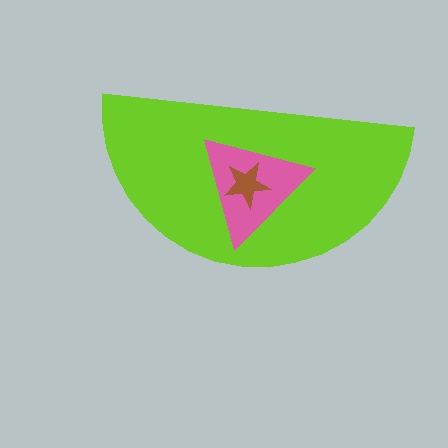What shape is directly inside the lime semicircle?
The pink triangle.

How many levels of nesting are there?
3.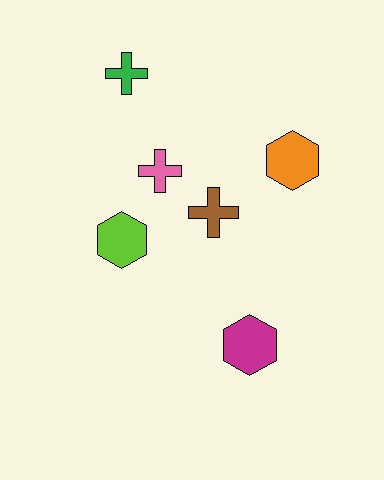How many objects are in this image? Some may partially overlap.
There are 6 objects.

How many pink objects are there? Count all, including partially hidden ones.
There is 1 pink object.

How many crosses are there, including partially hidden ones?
There are 3 crosses.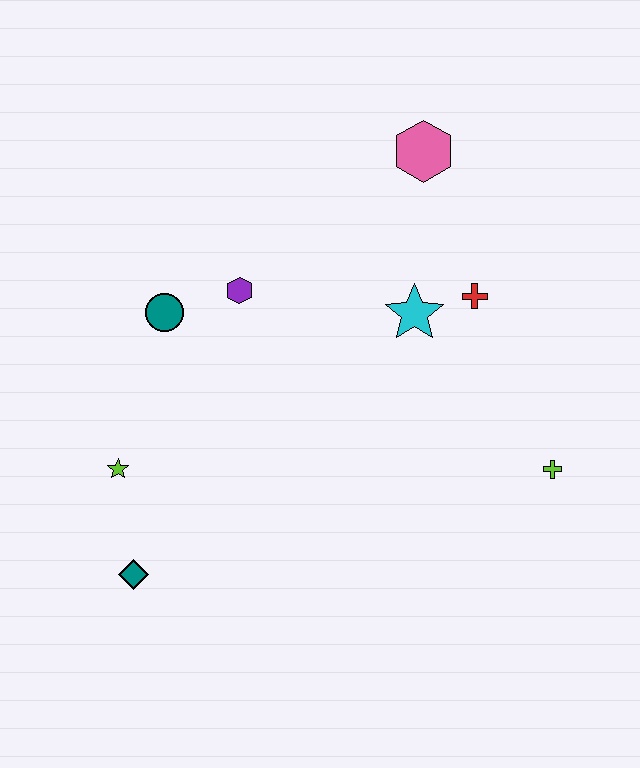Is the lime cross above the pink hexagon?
No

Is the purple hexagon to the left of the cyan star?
Yes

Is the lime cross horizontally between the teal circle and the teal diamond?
No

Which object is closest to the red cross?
The cyan star is closest to the red cross.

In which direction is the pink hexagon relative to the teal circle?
The pink hexagon is to the right of the teal circle.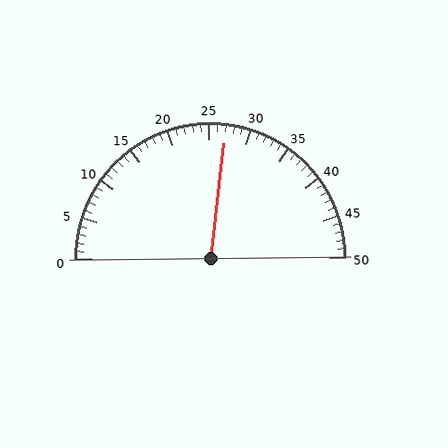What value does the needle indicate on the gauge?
The needle indicates approximately 27.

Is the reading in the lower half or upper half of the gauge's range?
The reading is in the upper half of the range (0 to 50).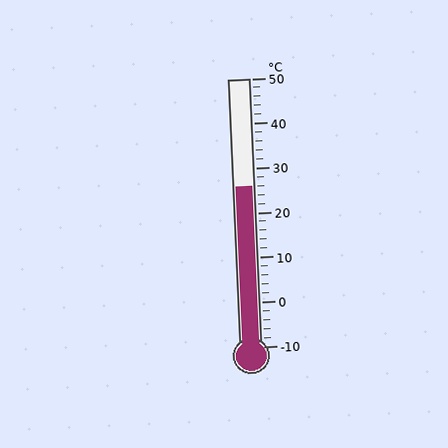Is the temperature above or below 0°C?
The temperature is above 0°C.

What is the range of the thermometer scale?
The thermometer scale ranges from -10°C to 50°C.